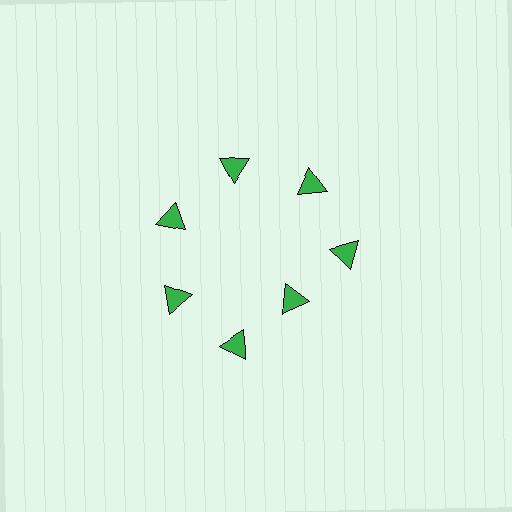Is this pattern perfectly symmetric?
No. The 7 green triangles are arranged in a ring, but one element near the 5 o'clock position is pulled inward toward the center, breaking the 7-fold rotational symmetry.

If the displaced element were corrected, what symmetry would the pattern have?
It would have 7-fold rotational symmetry — the pattern would map onto itself every 51 degrees.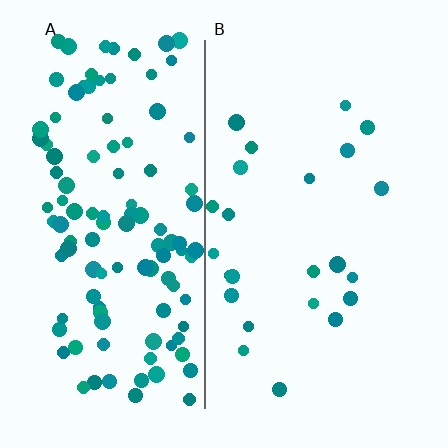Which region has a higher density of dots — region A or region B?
A (the left).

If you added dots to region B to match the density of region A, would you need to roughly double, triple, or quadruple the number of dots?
Approximately quadruple.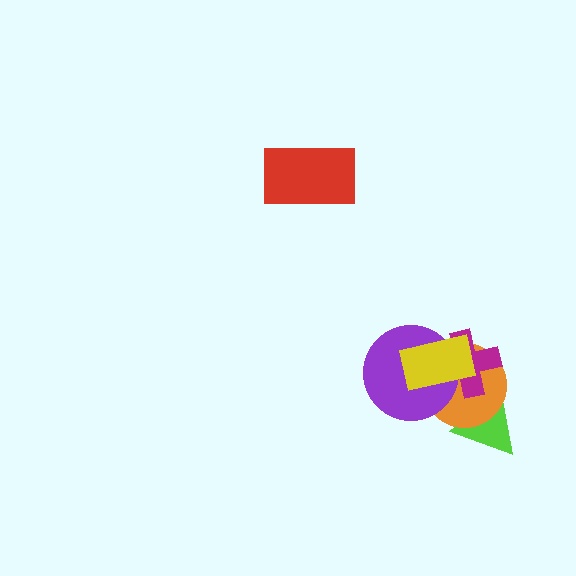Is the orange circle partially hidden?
Yes, it is partially covered by another shape.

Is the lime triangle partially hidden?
Yes, it is partially covered by another shape.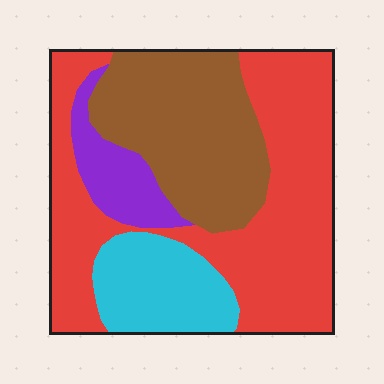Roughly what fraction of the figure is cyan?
Cyan covers 15% of the figure.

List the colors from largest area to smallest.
From largest to smallest: red, brown, cyan, purple.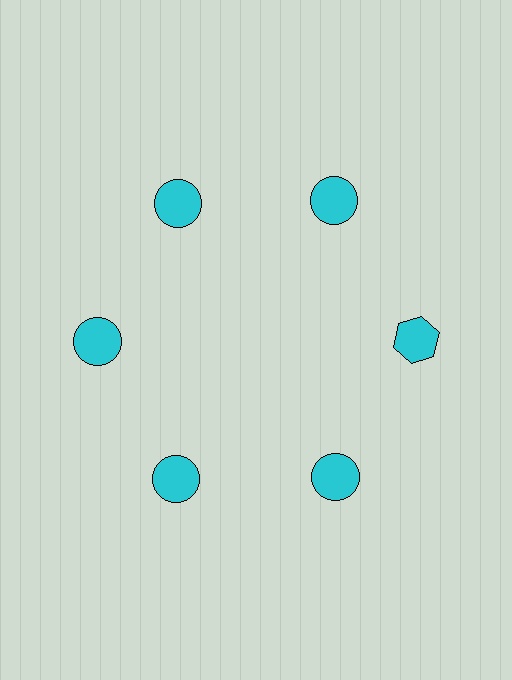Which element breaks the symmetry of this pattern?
The cyan hexagon at roughly the 3 o'clock position breaks the symmetry. All other shapes are cyan circles.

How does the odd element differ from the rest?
It has a different shape: hexagon instead of circle.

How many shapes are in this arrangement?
There are 6 shapes arranged in a ring pattern.